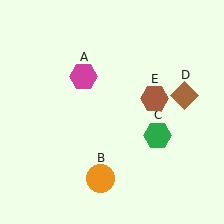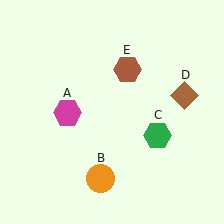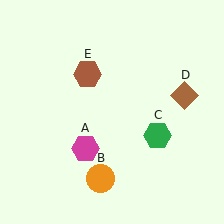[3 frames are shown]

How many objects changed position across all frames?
2 objects changed position: magenta hexagon (object A), brown hexagon (object E).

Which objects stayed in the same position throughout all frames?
Orange circle (object B) and green hexagon (object C) and brown diamond (object D) remained stationary.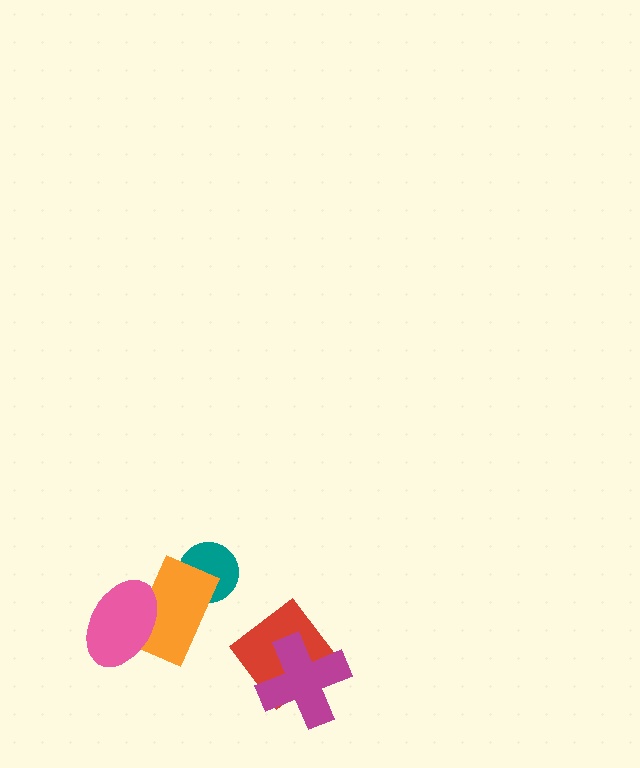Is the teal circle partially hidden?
Yes, it is partially covered by another shape.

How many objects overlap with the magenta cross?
1 object overlaps with the magenta cross.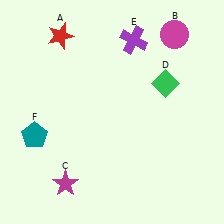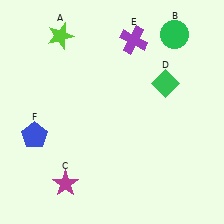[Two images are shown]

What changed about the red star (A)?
In Image 1, A is red. In Image 2, it changed to lime.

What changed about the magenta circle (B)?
In Image 1, B is magenta. In Image 2, it changed to green.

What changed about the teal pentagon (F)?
In Image 1, F is teal. In Image 2, it changed to blue.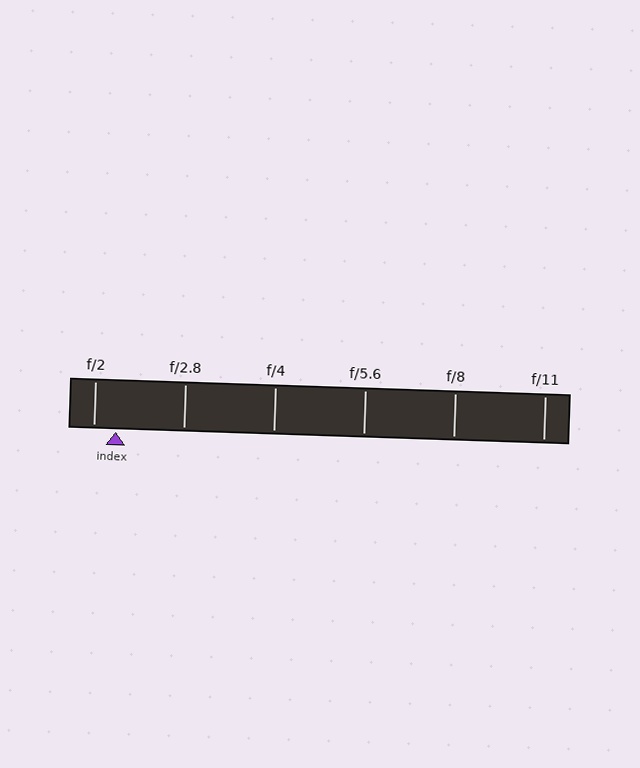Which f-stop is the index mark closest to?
The index mark is closest to f/2.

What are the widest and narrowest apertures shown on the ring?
The widest aperture shown is f/2 and the narrowest is f/11.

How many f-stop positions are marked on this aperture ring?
There are 6 f-stop positions marked.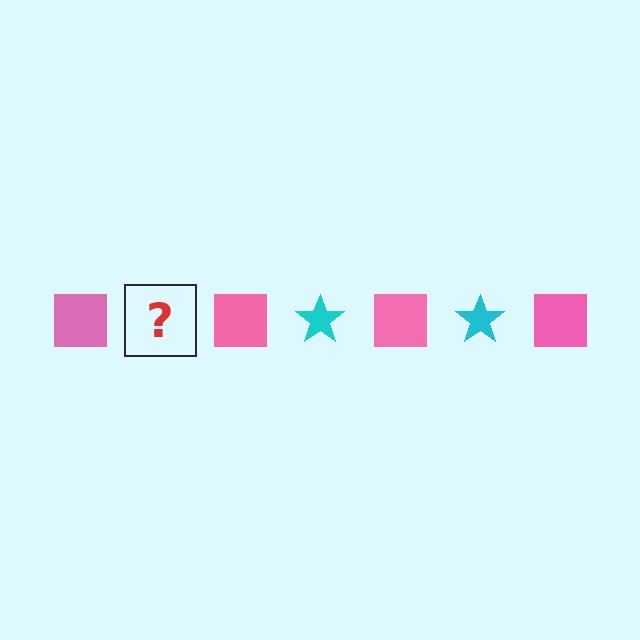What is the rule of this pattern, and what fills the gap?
The rule is that the pattern alternates between pink square and cyan star. The gap should be filled with a cyan star.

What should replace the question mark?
The question mark should be replaced with a cyan star.